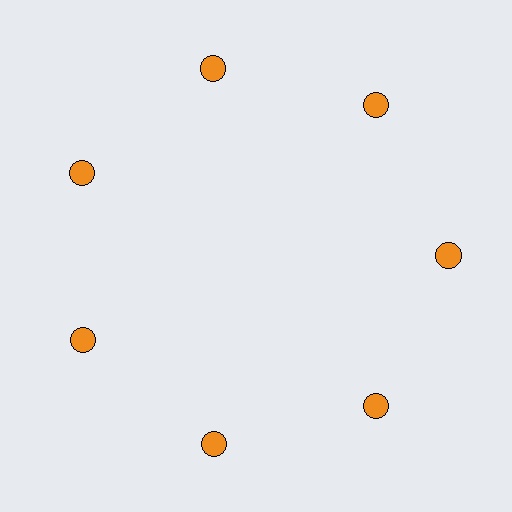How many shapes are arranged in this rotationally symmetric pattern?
There are 7 shapes, arranged in 7 groups of 1.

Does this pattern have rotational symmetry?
Yes, this pattern has 7-fold rotational symmetry. It looks the same after rotating 51 degrees around the center.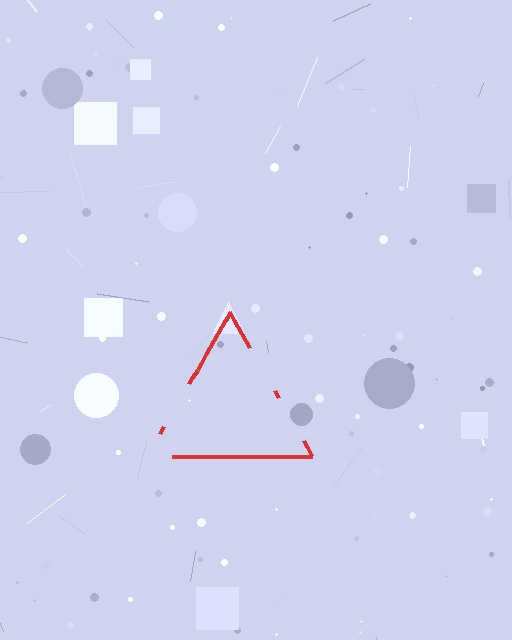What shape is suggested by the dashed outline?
The dashed outline suggests a triangle.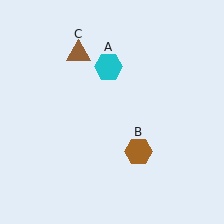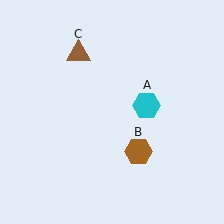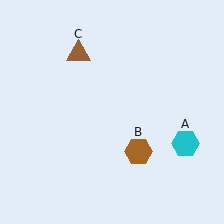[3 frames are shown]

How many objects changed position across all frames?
1 object changed position: cyan hexagon (object A).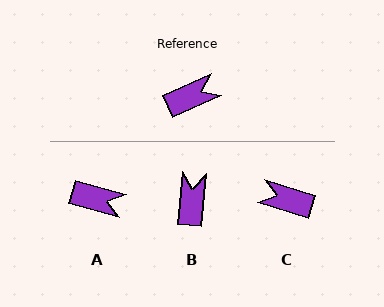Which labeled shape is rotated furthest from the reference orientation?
C, about 138 degrees away.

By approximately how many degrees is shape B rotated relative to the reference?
Approximately 60 degrees counter-clockwise.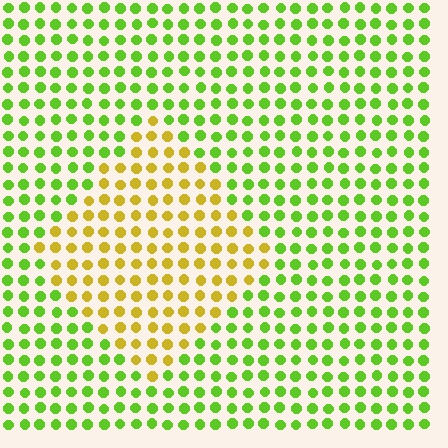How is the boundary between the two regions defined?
The boundary is defined purely by a slight shift in hue (about 48 degrees). Spacing, size, and orientation are identical on both sides.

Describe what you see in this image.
The image is filled with small lime elements in a uniform arrangement. A diamond-shaped region is visible where the elements are tinted to a slightly different hue, forming a subtle color boundary.